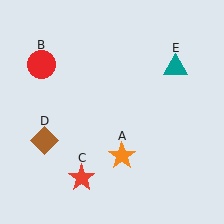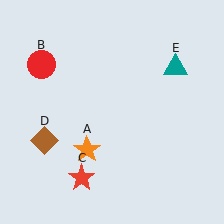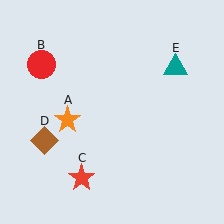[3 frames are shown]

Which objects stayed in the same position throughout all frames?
Red circle (object B) and red star (object C) and brown diamond (object D) and teal triangle (object E) remained stationary.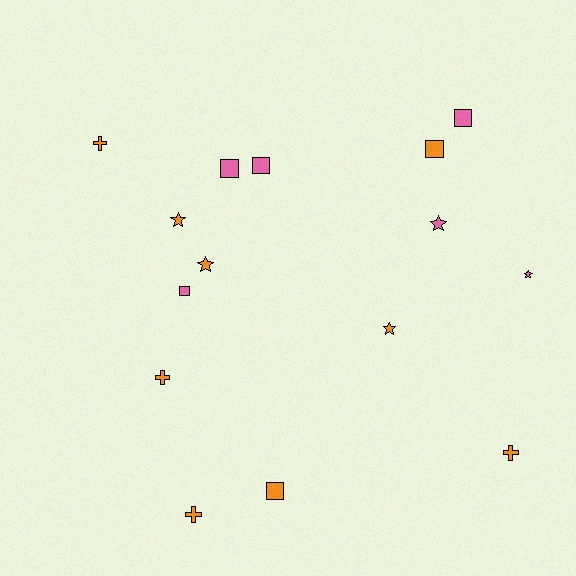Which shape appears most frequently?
Square, with 6 objects.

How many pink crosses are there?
There are no pink crosses.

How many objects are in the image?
There are 15 objects.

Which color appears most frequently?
Orange, with 9 objects.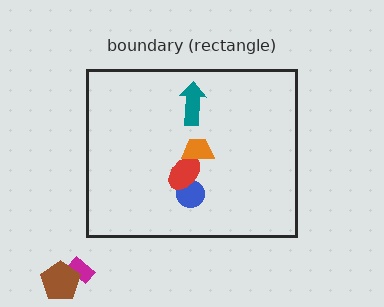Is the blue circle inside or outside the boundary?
Inside.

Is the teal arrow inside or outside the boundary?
Inside.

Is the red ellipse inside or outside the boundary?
Inside.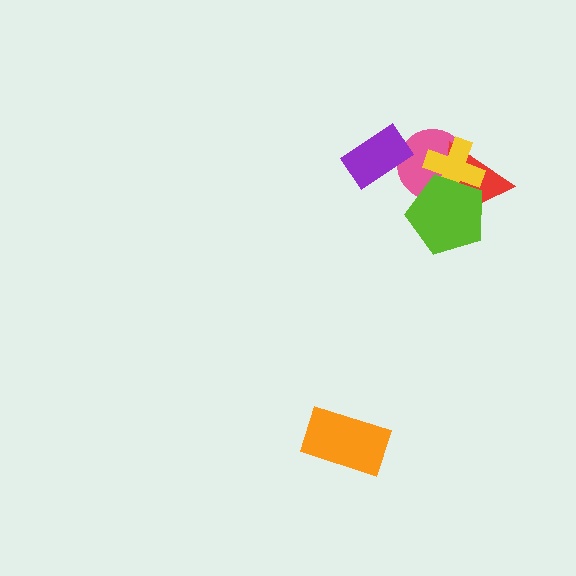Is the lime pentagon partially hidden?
No, no other shape covers it.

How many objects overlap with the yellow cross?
3 objects overlap with the yellow cross.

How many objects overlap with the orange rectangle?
0 objects overlap with the orange rectangle.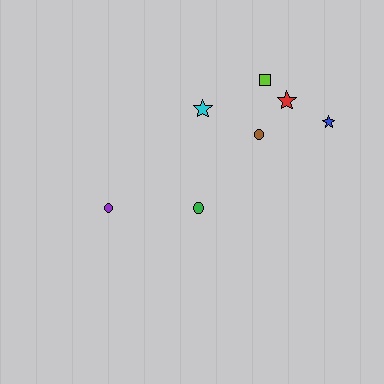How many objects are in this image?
There are 7 objects.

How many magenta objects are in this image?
There are no magenta objects.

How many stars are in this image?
There are 3 stars.